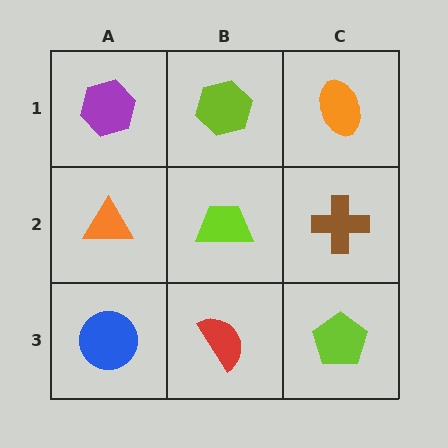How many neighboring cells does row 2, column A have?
3.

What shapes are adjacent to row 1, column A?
An orange triangle (row 2, column A), a lime hexagon (row 1, column B).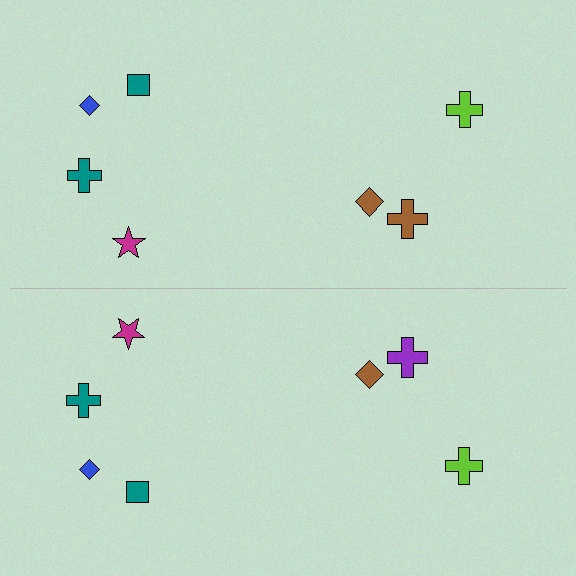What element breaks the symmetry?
The purple cross on the bottom side breaks the symmetry — its mirror counterpart is brown.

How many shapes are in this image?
There are 14 shapes in this image.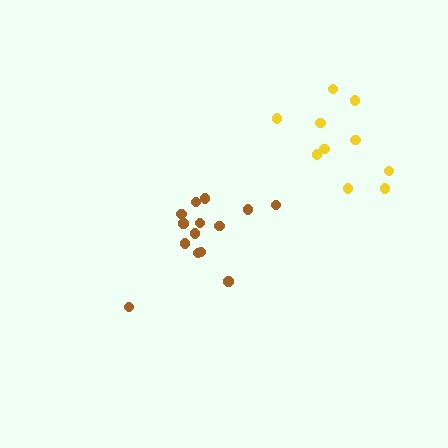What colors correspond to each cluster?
The clusters are colored: brown, yellow.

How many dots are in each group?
Group 1: 14 dots, Group 2: 10 dots (24 total).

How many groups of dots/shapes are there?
There are 2 groups.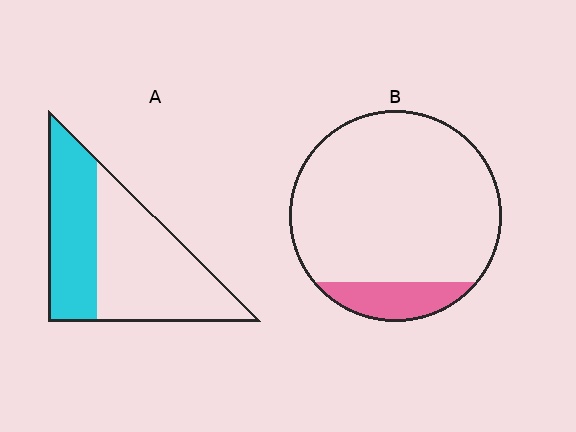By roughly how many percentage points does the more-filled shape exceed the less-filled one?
By roughly 30 percentage points (A over B).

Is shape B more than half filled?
No.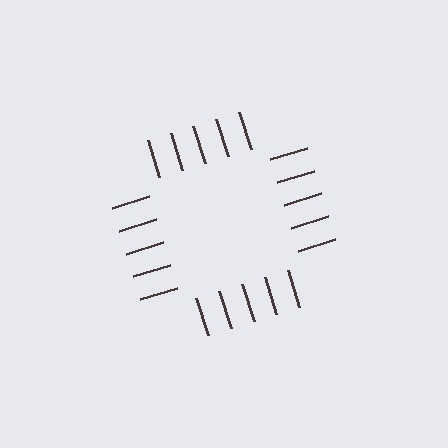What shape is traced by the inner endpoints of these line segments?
An illusory square — the line segments terminate on its edges but no continuous stroke is drawn.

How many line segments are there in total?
20 — 5 along each of the 4 edges.